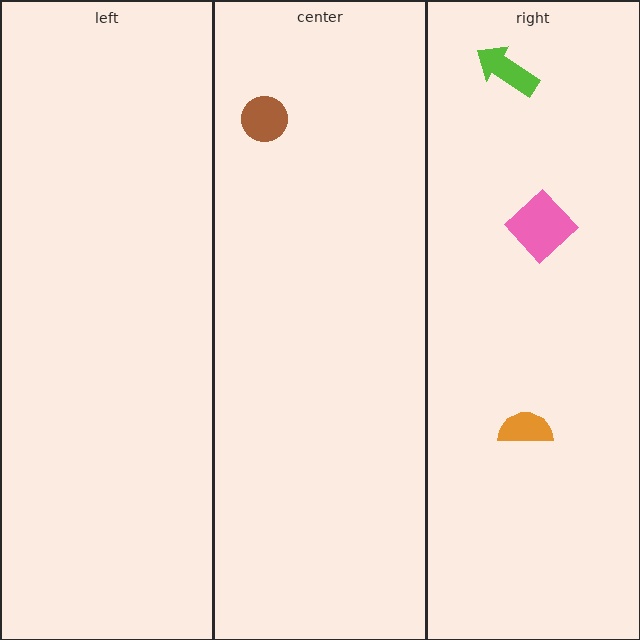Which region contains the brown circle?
The center region.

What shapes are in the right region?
The orange semicircle, the pink diamond, the lime arrow.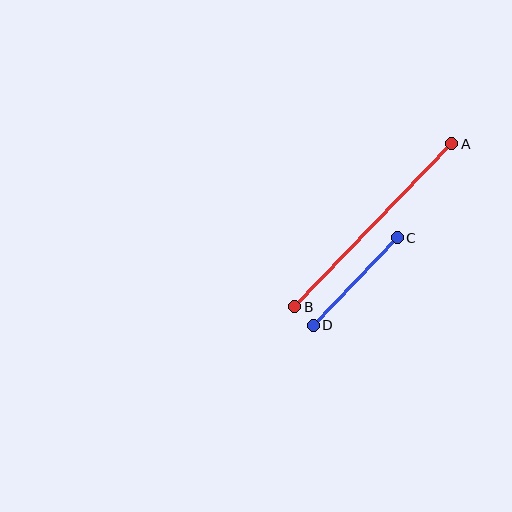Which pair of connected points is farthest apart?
Points A and B are farthest apart.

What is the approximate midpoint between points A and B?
The midpoint is at approximately (373, 225) pixels.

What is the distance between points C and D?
The distance is approximately 121 pixels.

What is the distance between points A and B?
The distance is approximately 226 pixels.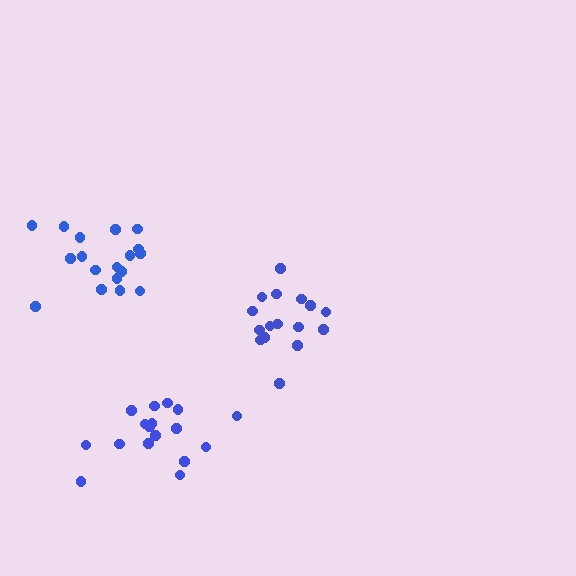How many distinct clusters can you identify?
There are 3 distinct clusters.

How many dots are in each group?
Group 1: 17 dots, Group 2: 16 dots, Group 3: 18 dots (51 total).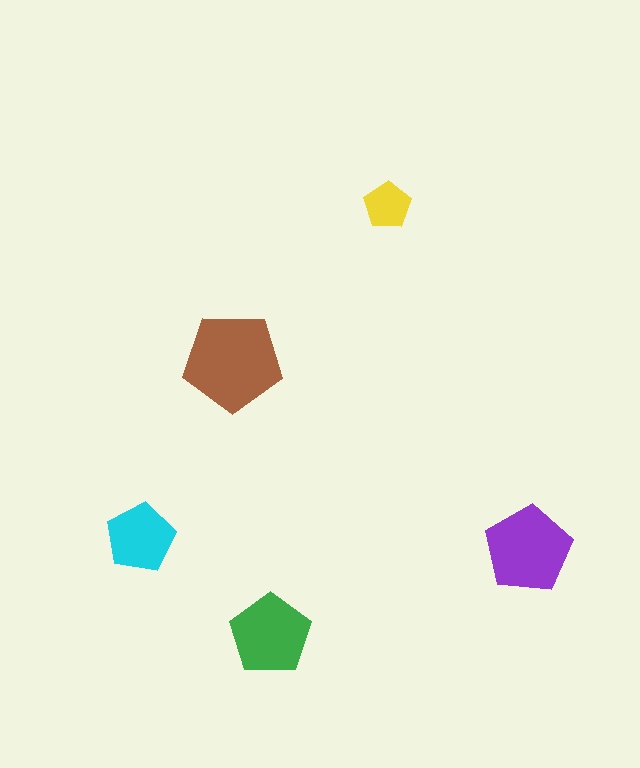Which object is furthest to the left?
The cyan pentagon is leftmost.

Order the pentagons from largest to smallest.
the brown one, the purple one, the green one, the cyan one, the yellow one.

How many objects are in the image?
There are 5 objects in the image.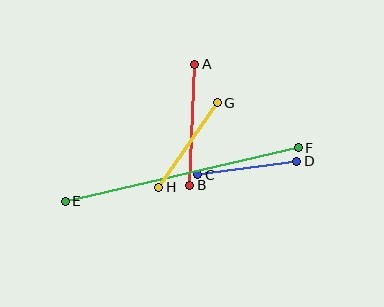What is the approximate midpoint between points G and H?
The midpoint is at approximately (188, 145) pixels.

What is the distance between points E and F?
The distance is approximately 239 pixels.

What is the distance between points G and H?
The distance is approximately 103 pixels.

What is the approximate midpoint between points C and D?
The midpoint is at approximately (247, 168) pixels.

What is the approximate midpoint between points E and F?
The midpoint is at approximately (182, 175) pixels.